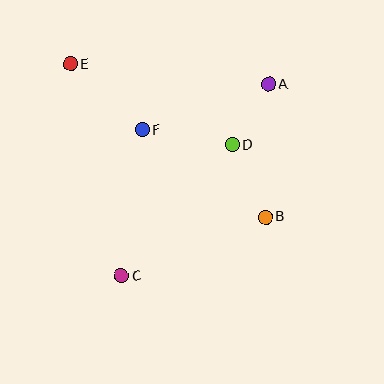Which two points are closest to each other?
Points A and D are closest to each other.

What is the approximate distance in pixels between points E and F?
The distance between E and F is approximately 98 pixels.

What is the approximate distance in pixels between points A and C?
The distance between A and C is approximately 241 pixels.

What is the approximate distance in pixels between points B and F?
The distance between B and F is approximately 151 pixels.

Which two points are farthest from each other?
Points B and E are farthest from each other.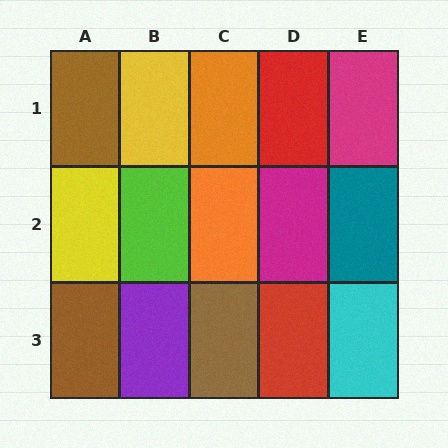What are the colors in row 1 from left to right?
Brown, yellow, orange, red, magenta.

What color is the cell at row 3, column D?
Red.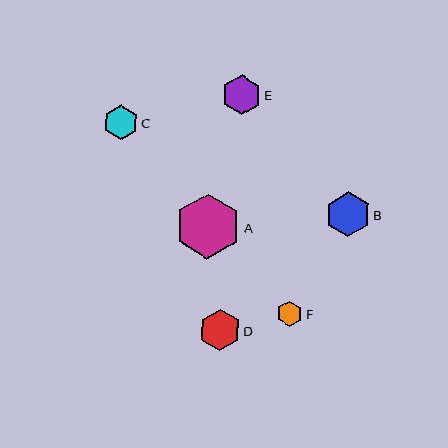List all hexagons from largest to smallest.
From largest to smallest: A, B, D, E, C, F.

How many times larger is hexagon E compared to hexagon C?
Hexagon E is approximately 1.1 times the size of hexagon C.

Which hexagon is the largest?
Hexagon A is the largest with a size of approximately 65 pixels.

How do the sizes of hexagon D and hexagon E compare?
Hexagon D and hexagon E are approximately the same size.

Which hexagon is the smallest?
Hexagon F is the smallest with a size of approximately 26 pixels.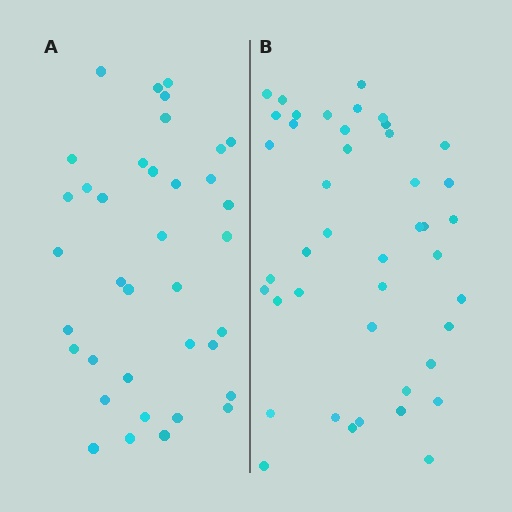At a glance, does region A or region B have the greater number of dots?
Region B (the right region) has more dots.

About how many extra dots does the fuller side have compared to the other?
Region B has about 6 more dots than region A.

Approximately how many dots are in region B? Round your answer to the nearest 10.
About 40 dots. (The exact count is 43, which rounds to 40.)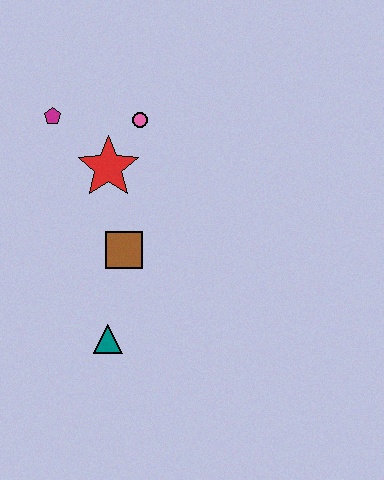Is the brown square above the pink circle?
No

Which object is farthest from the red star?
The teal triangle is farthest from the red star.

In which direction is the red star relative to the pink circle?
The red star is below the pink circle.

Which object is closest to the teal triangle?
The brown square is closest to the teal triangle.